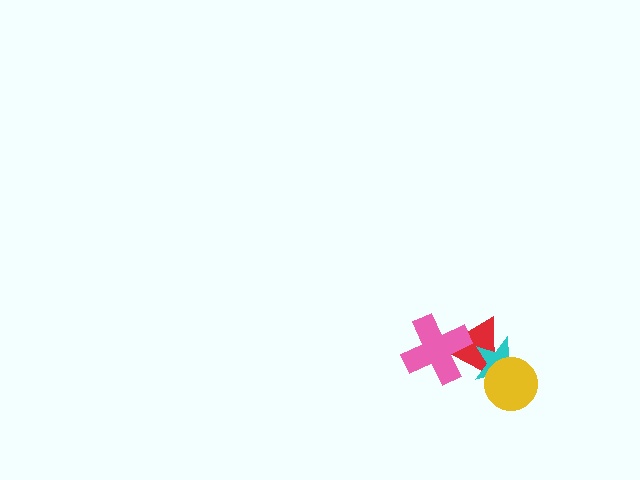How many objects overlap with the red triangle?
3 objects overlap with the red triangle.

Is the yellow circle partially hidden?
No, no other shape covers it.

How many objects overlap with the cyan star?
2 objects overlap with the cyan star.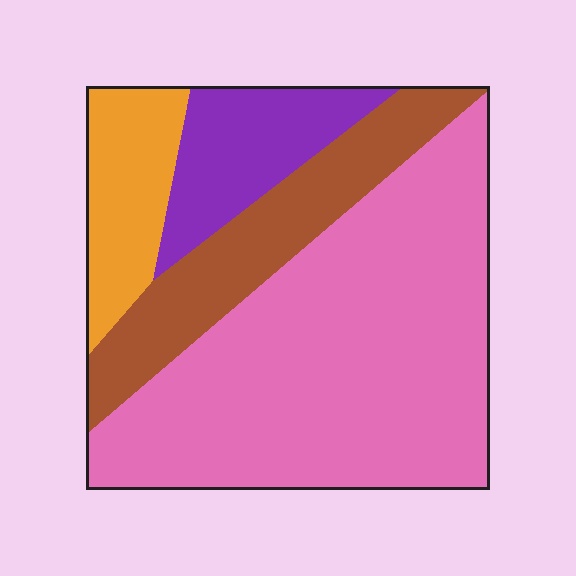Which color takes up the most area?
Pink, at roughly 55%.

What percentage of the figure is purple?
Purple takes up about one eighth (1/8) of the figure.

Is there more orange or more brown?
Brown.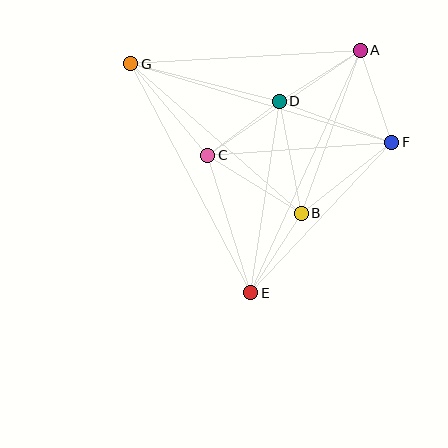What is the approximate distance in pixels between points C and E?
The distance between C and E is approximately 144 pixels.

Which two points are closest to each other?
Points C and D are closest to each other.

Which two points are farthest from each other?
Points F and G are farthest from each other.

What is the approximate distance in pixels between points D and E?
The distance between D and E is approximately 193 pixels.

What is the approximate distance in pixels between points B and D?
The distance between B and D is approximately 114 pixels.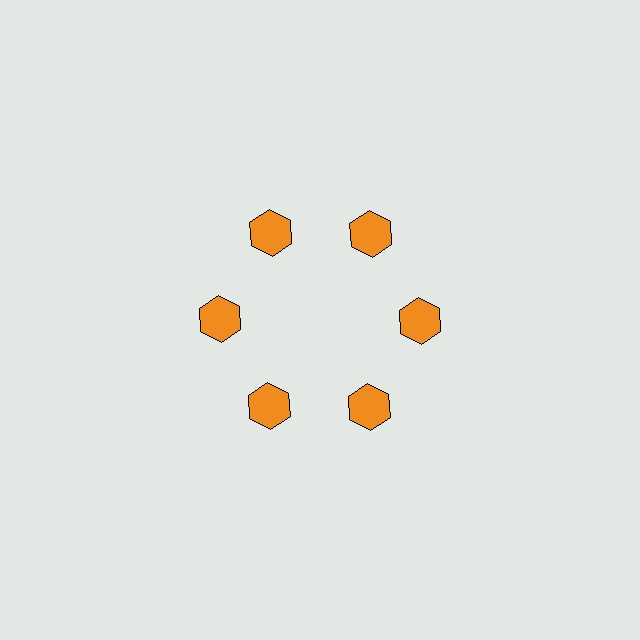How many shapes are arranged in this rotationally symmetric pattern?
There are 6 shapes, arranged in 6 groups of 1.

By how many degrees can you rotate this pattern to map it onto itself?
The pattern maps onto itself every 60 degrees of rotation.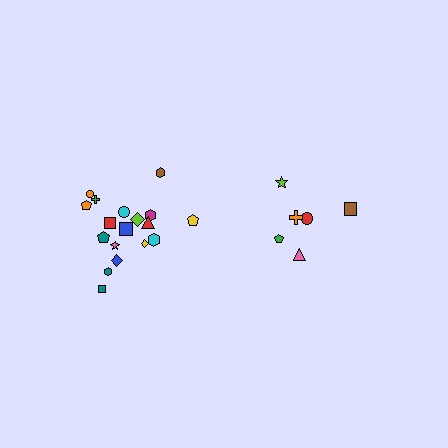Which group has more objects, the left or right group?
The left group.